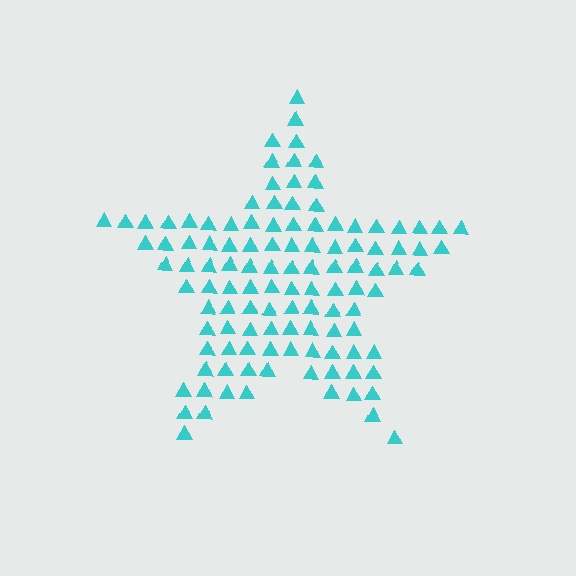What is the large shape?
The large shape is a star.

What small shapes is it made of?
It is made of small triangles.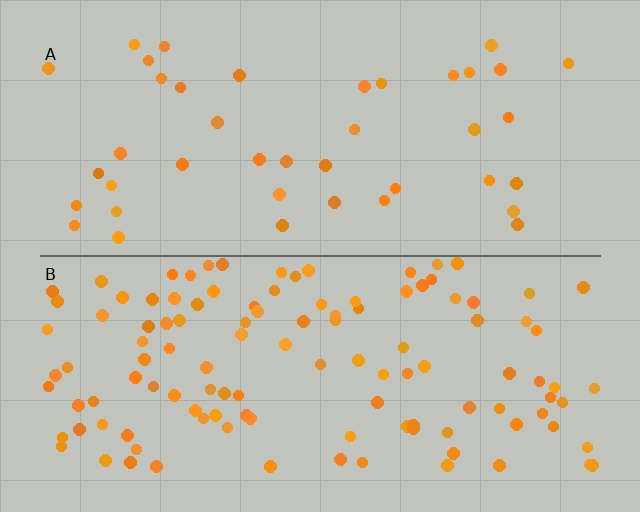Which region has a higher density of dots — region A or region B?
B (the bottom).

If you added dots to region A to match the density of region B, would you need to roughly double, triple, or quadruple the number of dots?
Approximately triple.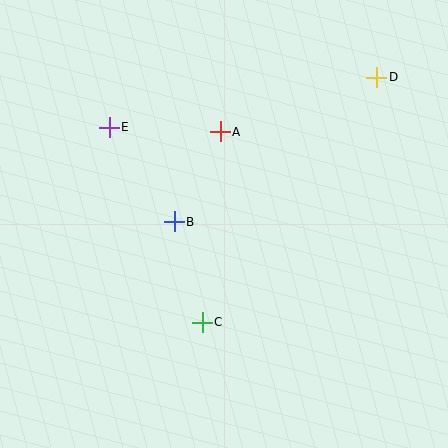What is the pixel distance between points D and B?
The distance between D and B is 249 pixels.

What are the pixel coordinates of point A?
Point A is at (220, 132).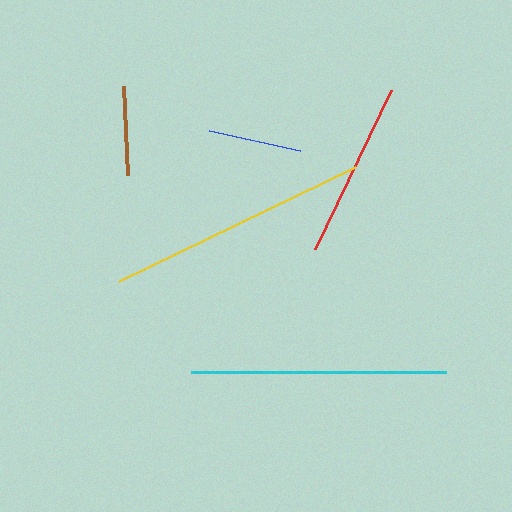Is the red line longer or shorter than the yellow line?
The yellow line is longer than the red line.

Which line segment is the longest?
The yellow line is the longest at approximately 262 pixels.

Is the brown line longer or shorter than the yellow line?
The yellow line is longer than the brown line.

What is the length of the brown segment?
The brown segment is approximately 89 pixels long.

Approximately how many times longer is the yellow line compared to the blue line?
The yellow line is approximately 2.8 times the length of the blue line.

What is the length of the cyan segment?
The cyan segment is approximately 255 pixels long.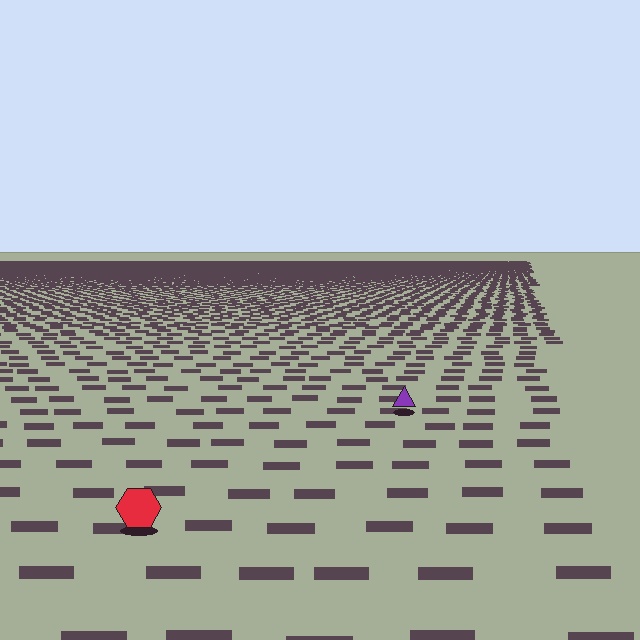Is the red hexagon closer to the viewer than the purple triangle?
Yes. The red hexagon is closer — you can tell from the texture gradient: the ground texture is coarser near it.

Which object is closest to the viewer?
The red hexagon is closest. The texture marks near it are larger and more spread out.